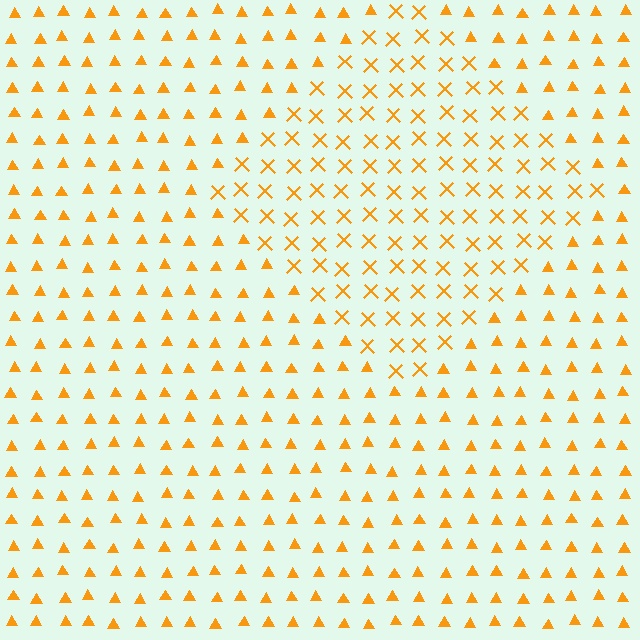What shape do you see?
I see a diamond.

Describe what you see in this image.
The image is filled with small orange elements arranged in a uniform grid. A diamond-shaped region contains X marks, while the surrounding area contains triangles. The boundary is defined purely by the change in element shape.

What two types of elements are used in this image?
The image uses X marks inside the diamond region and triangles outside it.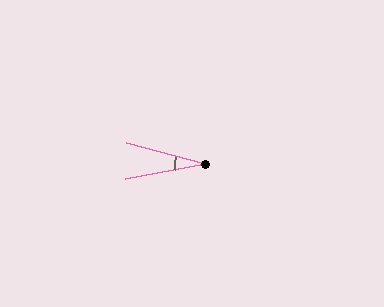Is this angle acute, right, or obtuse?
It is acute.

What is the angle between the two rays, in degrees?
Approximately 26 degrees.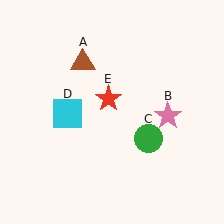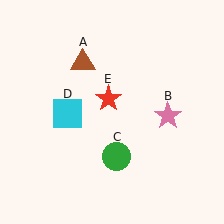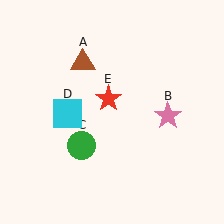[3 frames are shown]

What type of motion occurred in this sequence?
The green circle (object C) rotated clockwise around the center of the scene.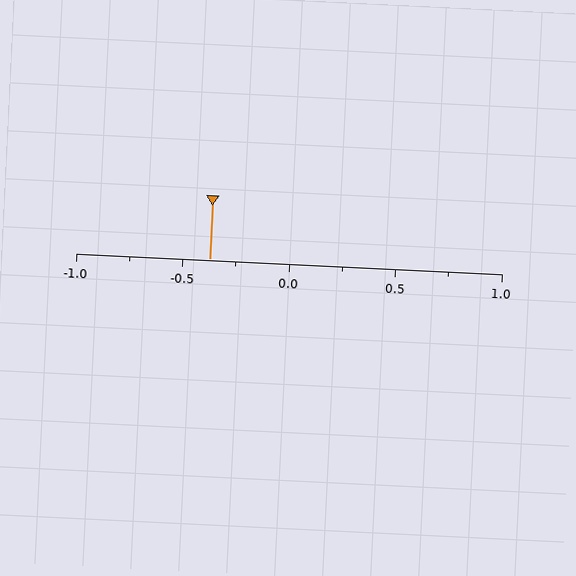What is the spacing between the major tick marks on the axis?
The major ticks are spaced 0.5 apart.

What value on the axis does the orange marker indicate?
The marker indicates approximately -0.38.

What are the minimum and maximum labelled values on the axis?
The axis runs from -1.0 to 1.0.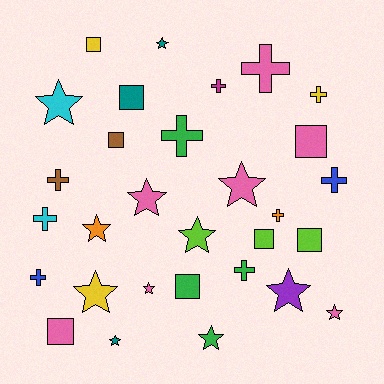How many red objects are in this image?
There are no red objects.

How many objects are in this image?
There are 30 objects.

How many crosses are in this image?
There are 10 crosses.